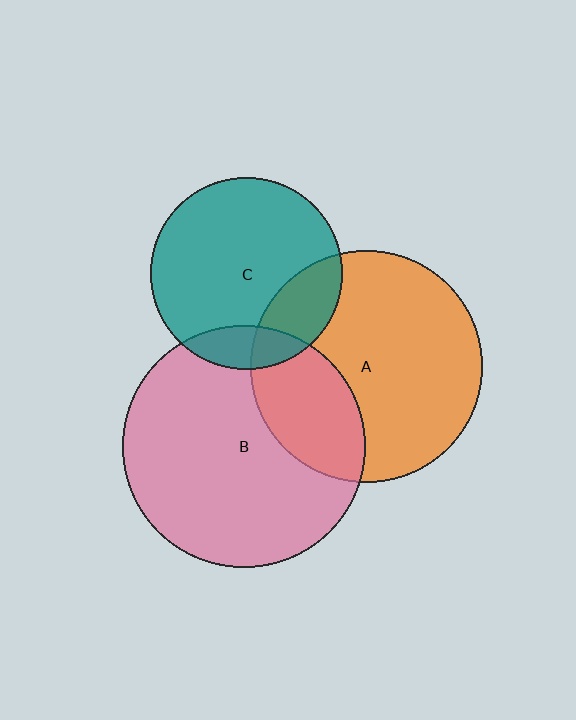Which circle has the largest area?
Circle B (pink).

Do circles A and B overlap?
Yes.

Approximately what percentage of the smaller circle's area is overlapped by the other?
Approximately 30%.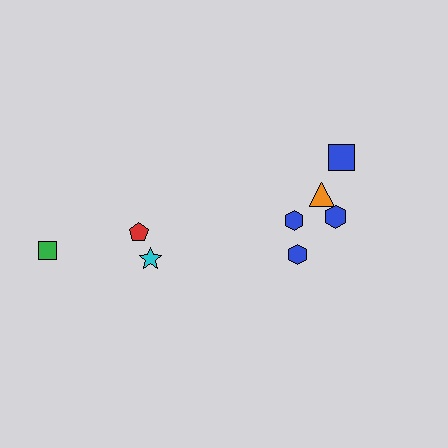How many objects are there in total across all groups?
There are 8 objects.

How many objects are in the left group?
There are 3 objects.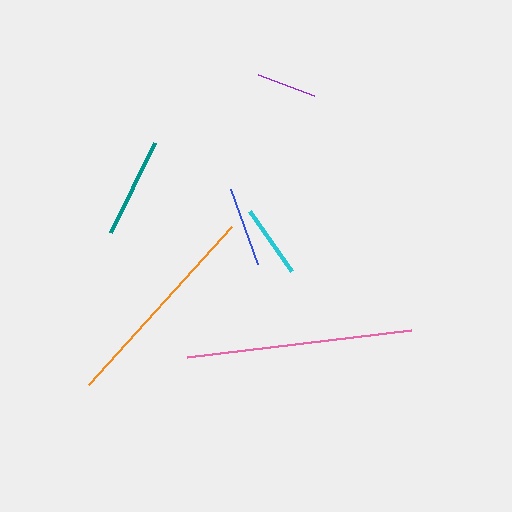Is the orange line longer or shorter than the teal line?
The orange line is longer than the teal line.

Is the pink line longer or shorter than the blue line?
The pink line is longer than the blue line.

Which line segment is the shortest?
The purple line is the shortest at approximately 61 pixels.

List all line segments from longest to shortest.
From longest to shortest: pink, orange, teal, blue, cyan, purple.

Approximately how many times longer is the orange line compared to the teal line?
The orange line is approximately 2.1 times the length of the teal line.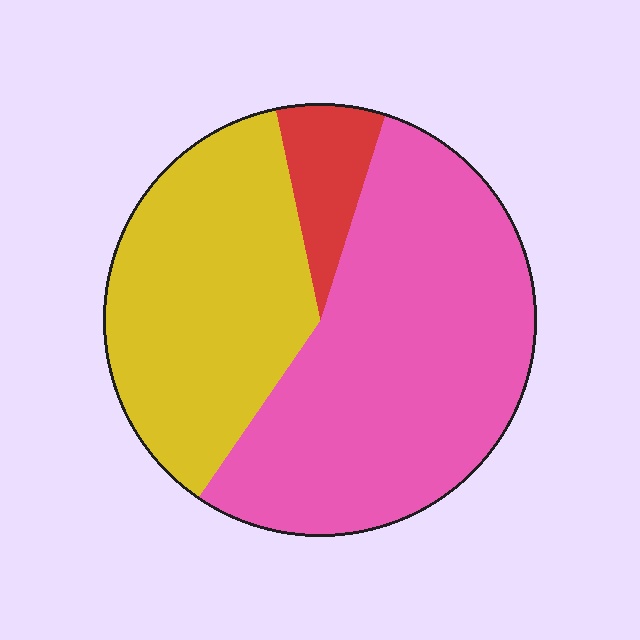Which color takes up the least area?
Red, at roughly 10%.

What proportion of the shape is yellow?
Yellow takes up about three eighths (3/8) of the shape.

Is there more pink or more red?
Pink.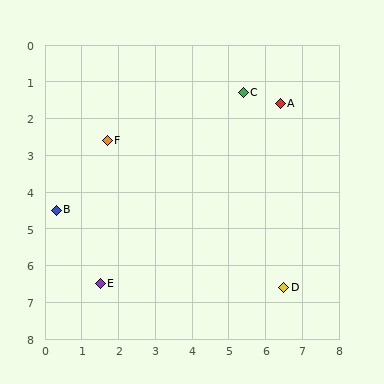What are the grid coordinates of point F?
Point F is at approximately (1.7, 2.6).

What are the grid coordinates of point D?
Point D is at approximately (6.5, 6.6).